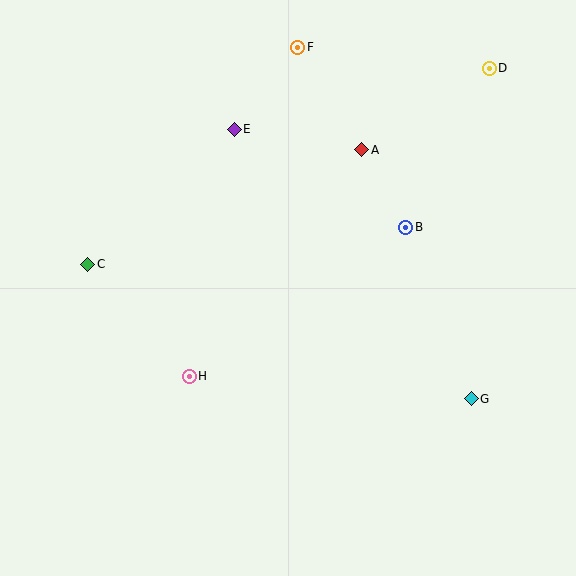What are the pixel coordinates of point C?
Point C is at (88, 264).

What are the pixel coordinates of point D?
Point D is at (489, 68).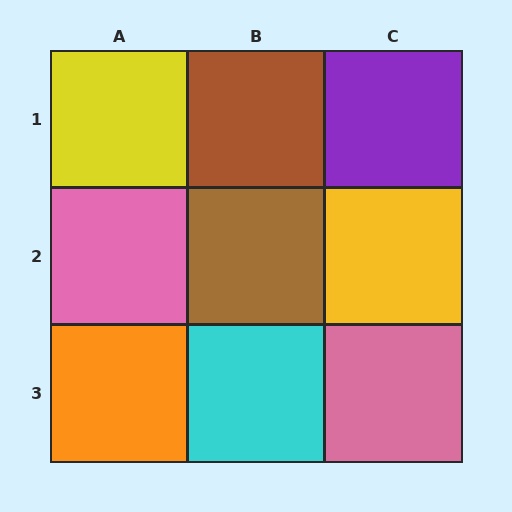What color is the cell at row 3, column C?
Pink.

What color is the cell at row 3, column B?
Cyan.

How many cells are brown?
2 cells are brown.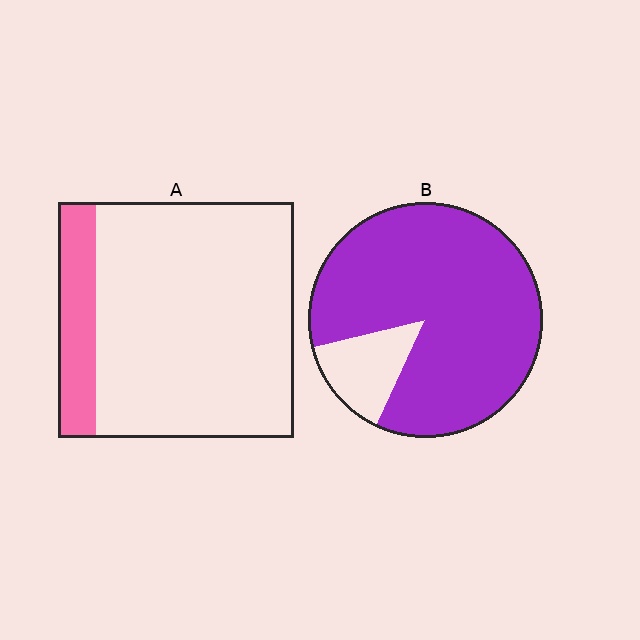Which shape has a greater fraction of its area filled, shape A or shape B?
Shape B.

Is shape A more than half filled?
No.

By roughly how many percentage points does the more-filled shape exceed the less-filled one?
By roughly 70 percentage points (B over A).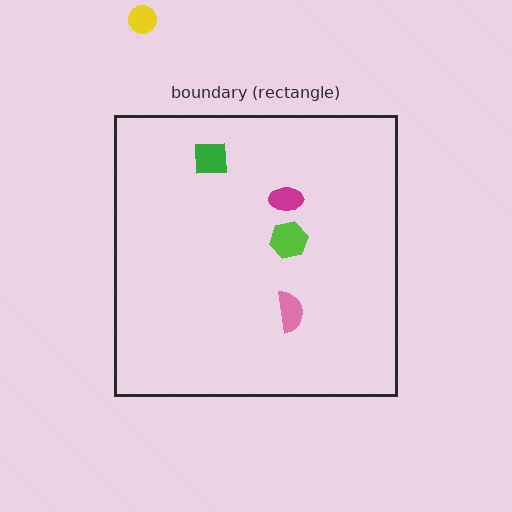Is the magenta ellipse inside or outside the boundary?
Inside.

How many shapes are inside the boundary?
4 inside, 1 outside.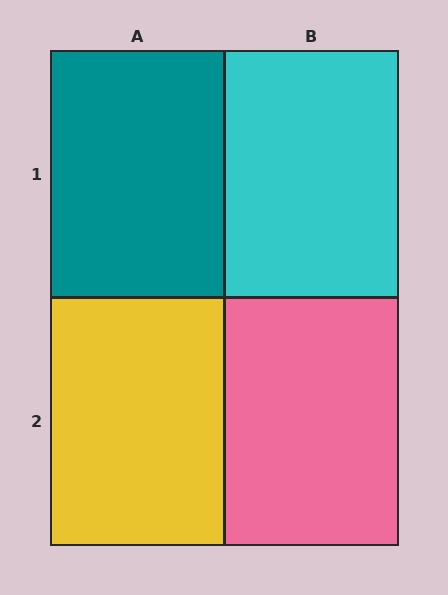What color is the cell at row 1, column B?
Cyan.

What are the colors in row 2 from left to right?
Yellow, pink.